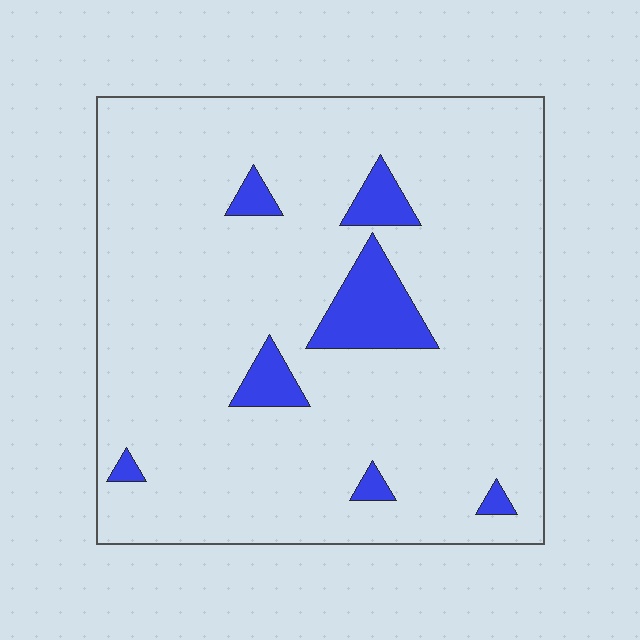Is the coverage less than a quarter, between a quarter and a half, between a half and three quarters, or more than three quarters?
Less than a quarter.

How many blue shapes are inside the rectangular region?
7.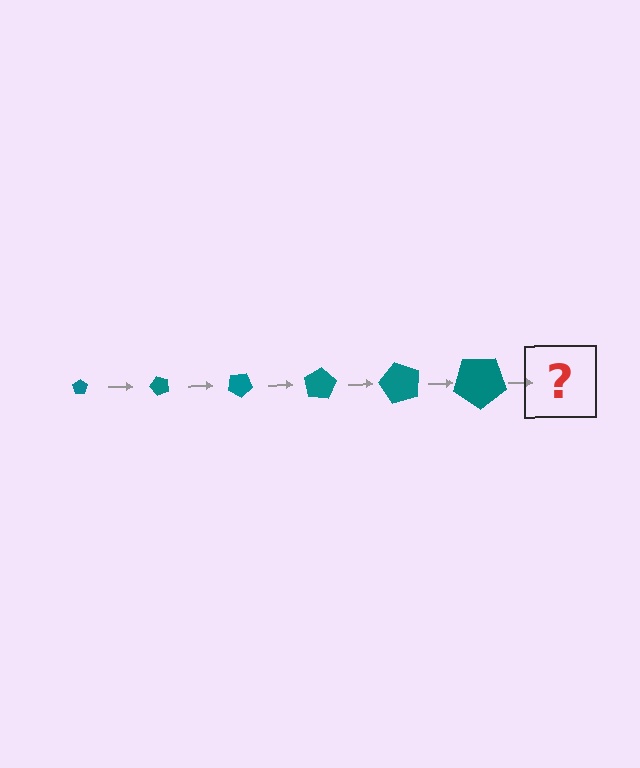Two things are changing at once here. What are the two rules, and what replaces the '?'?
The two rules are that the pentagon grows larger each step and it rotates 50 degrees each step. The '?' should be a pentagon, larger than the previous one and rotated 300 degrees from the start.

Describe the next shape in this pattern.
It should be a pentagon, larger than the previous one and rotated 300 degrees from the start.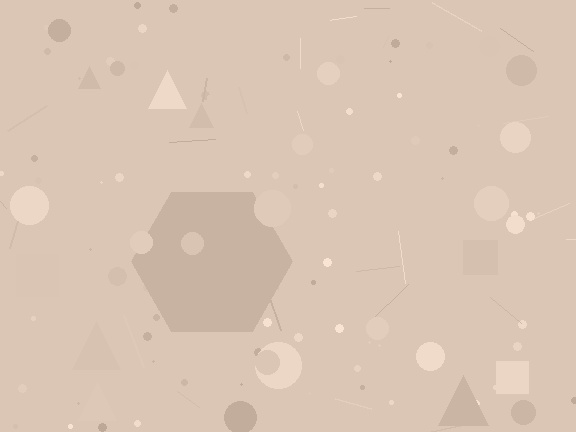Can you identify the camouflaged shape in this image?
The camouflaged shape is a hexagon.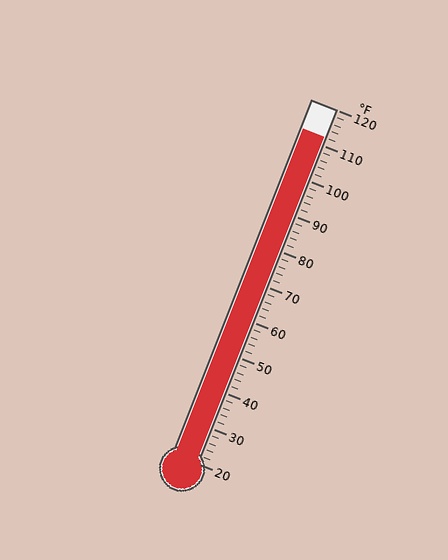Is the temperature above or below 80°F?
The temperature is above 80°F.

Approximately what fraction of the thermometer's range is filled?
The thermometer is filled to approximately 90% of its range.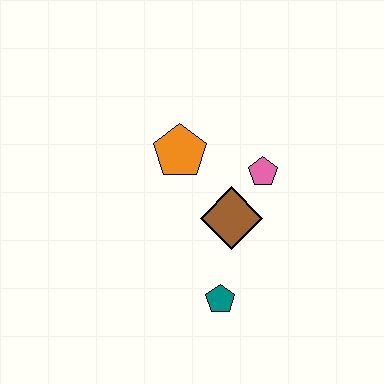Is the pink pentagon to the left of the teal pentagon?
No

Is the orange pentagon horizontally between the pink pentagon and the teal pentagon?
No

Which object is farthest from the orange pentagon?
The teal pentagon is farthest from the orange pentagon.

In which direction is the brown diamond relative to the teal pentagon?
The brown diamond is above the teal pentagon.